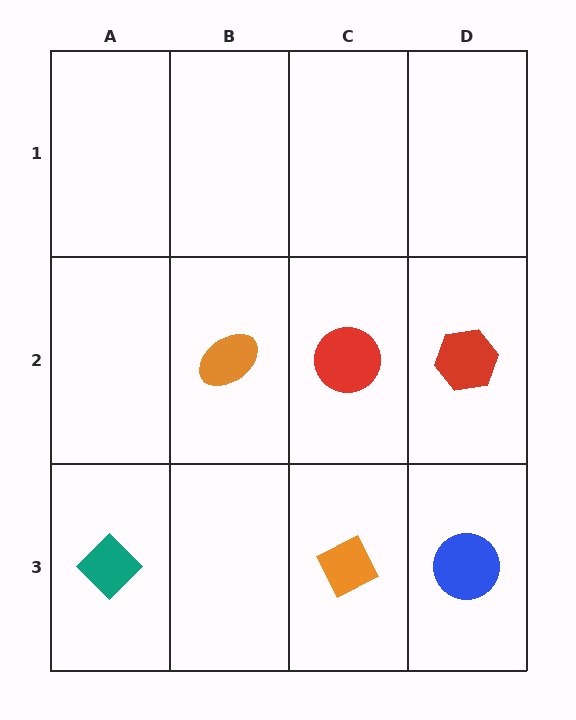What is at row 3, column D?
A blue circle.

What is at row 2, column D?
A red hexagon.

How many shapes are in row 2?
3 shapes.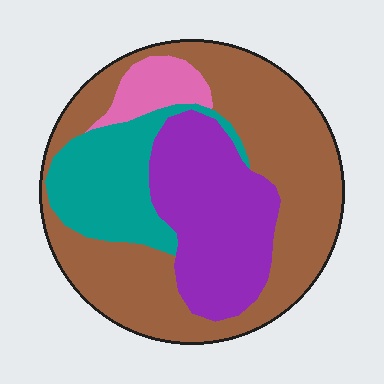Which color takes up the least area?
Pink, at roughly 5%.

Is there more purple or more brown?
Brown.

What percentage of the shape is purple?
Purple takes up between a sixth and a third of the shape.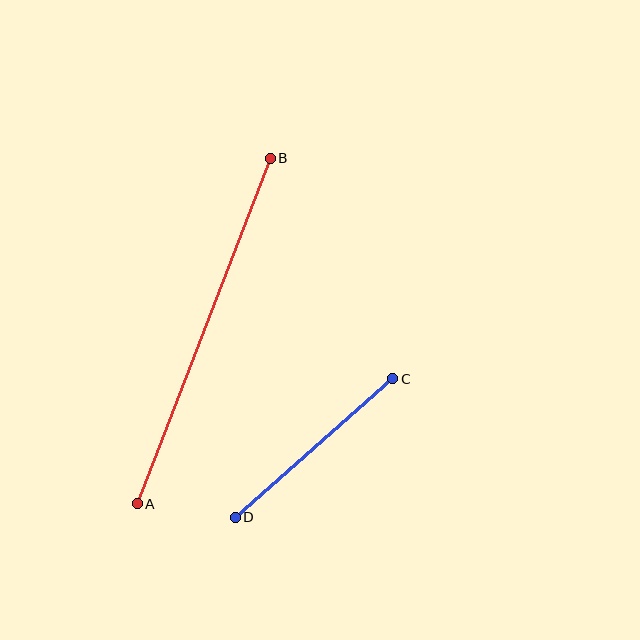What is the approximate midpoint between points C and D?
The midpoint is at approximately (314, 448) pixels.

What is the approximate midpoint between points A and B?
The midpoint is at approximately (204, 331) pixels.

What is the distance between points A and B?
The distance is approximately 370 pixels.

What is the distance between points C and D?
The distance is approximately 210 pixels.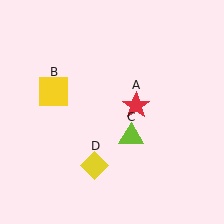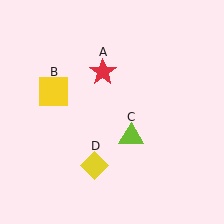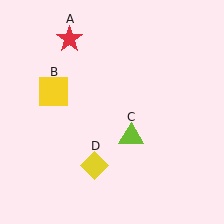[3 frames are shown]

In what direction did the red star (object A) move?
The red star (object A) moved up and to the left.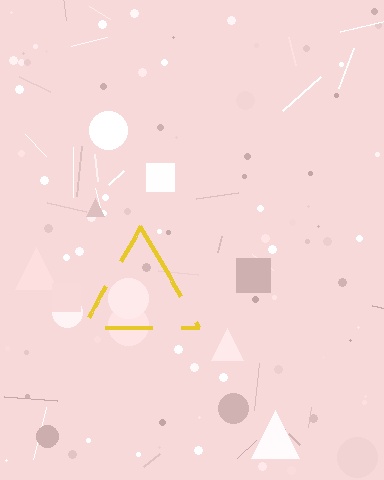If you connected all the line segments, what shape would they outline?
They would outline a triangle.